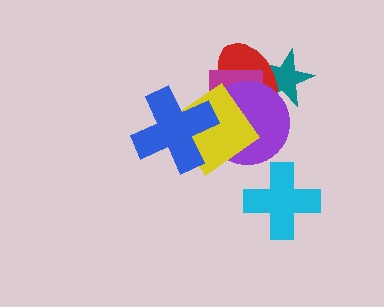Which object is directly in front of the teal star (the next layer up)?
The red ellipse is directly in front of the teal star.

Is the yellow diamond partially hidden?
Yes, it is partially covered by another shape.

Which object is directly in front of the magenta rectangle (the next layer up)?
The purple circle is directly in front of the magenta rectangle.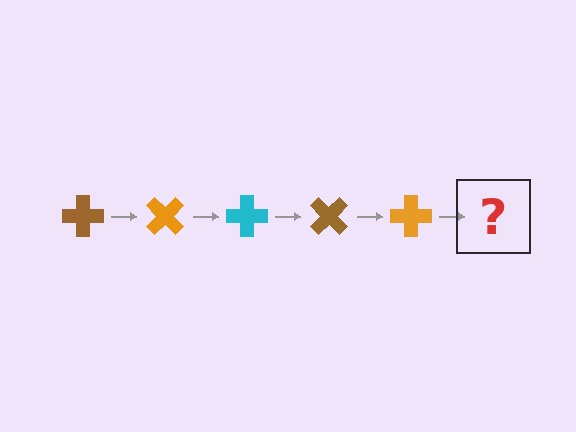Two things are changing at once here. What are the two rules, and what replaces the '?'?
The two rules are that it rotates 45 degrees each step and the color cycles through brown, orange, and cyan. The '?' should be a cyan cross, rotated 225 degrees from the start.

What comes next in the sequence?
The next element should be a cyan cross, rotated 225 degrees from the start.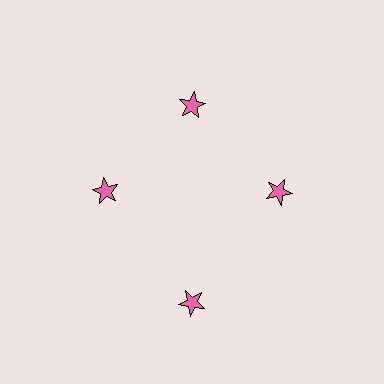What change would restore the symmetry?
The symmetry would be restored by moving it inward, back onto the ring so that all 4 stars sit at equal angles and equal distance from the center.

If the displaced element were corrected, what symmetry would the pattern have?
It would have 4-fold rotational symmetry — the pattern would map onto itself every 90 degrees.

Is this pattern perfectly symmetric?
No. The 4 pink stars are arranged in a ring, but one element near the 6 o'clock position is pushed outward from the center, breaking the 4-fold rotational symmetry.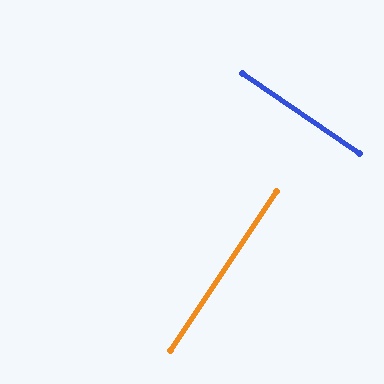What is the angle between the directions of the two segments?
Approximately 89 degrees.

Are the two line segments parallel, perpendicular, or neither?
Perpendicular — they meet at approximately 89°.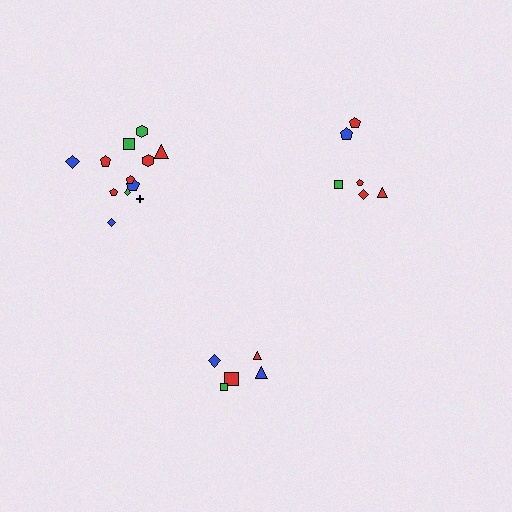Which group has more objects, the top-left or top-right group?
The top-left group.